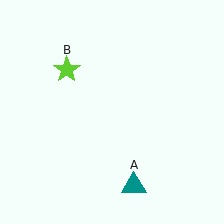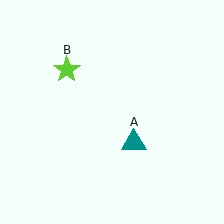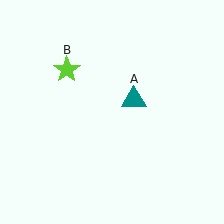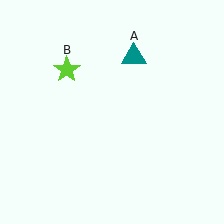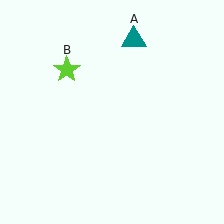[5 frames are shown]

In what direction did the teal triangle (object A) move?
The teal triangle (object A) moved up.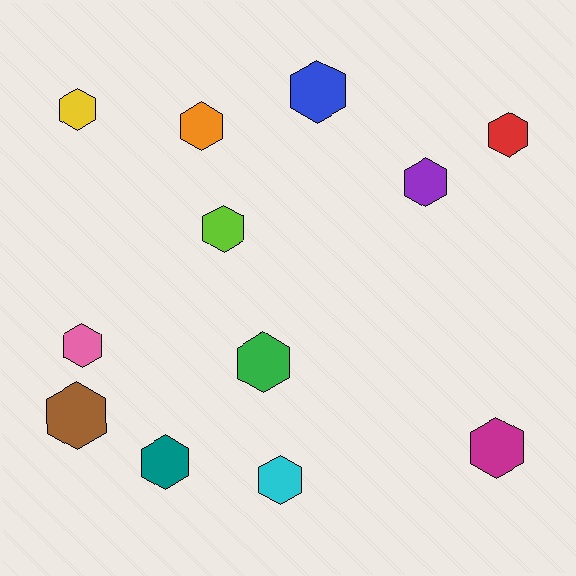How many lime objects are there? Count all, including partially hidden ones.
There is 1 lime object.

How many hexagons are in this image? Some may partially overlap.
There are 12 hexagons.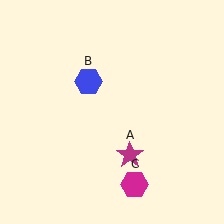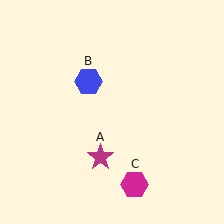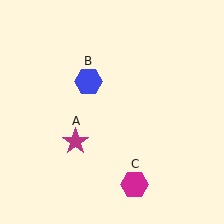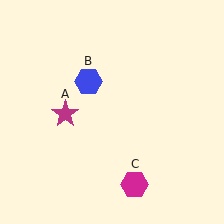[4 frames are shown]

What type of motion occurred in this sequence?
The magenta star (object A) rotated clockwise around the center of the scene.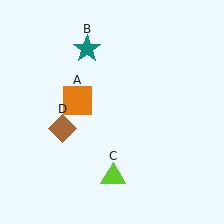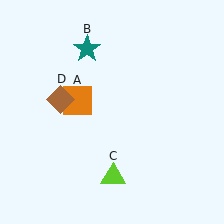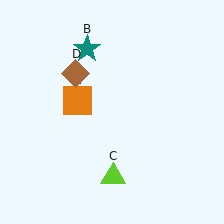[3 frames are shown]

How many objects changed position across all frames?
1 object changed position: brown diamond (object D).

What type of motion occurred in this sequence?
The brown diamond (object D) rotated clockwise around the center of the scene.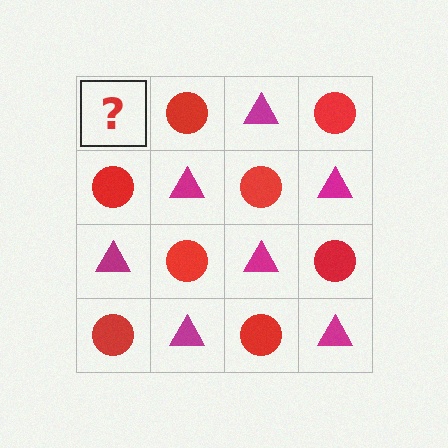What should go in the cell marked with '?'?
The missing cell should contain a magenta triangle.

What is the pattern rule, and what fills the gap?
The rule is that it alternates magenta triangle and red circle in a checkerboard pattern. The gap should be filled with a magenta triangle.